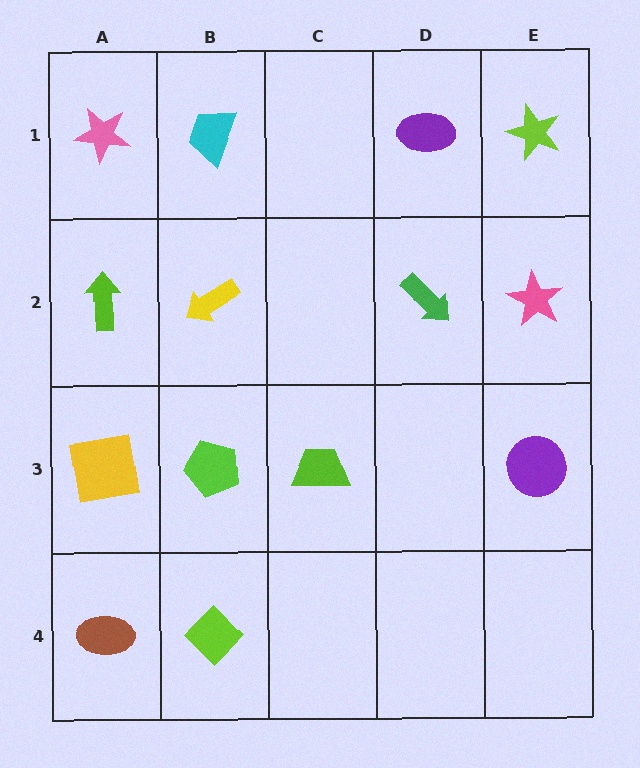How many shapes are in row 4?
2 shapes.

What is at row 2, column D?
A green arrow.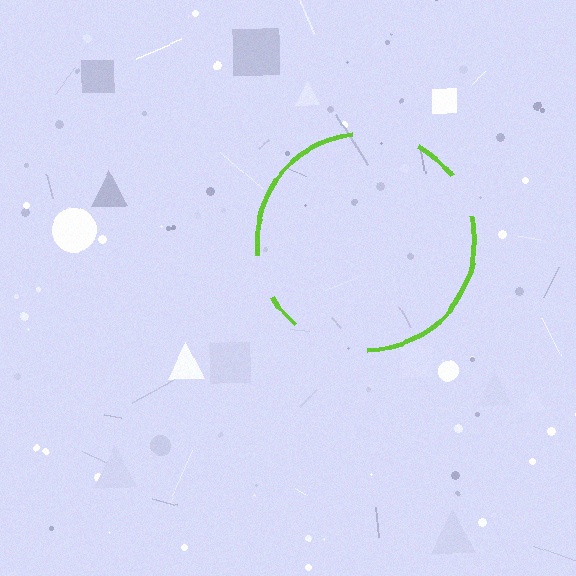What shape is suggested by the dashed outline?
The dashed outline suggests a circle.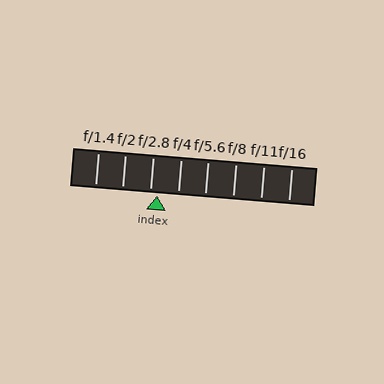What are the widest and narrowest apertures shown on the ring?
The widest aperture shown is f/1.4 and the narrowest is f/16.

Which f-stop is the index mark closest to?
The index mark is closest to f/2.8.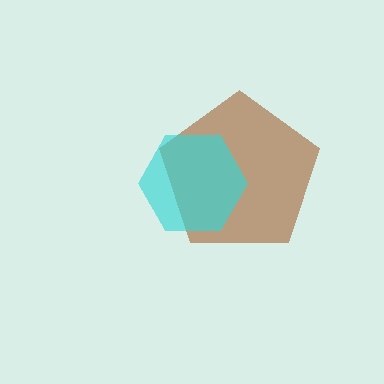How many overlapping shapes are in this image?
There are 2 overlapping shapes in the image.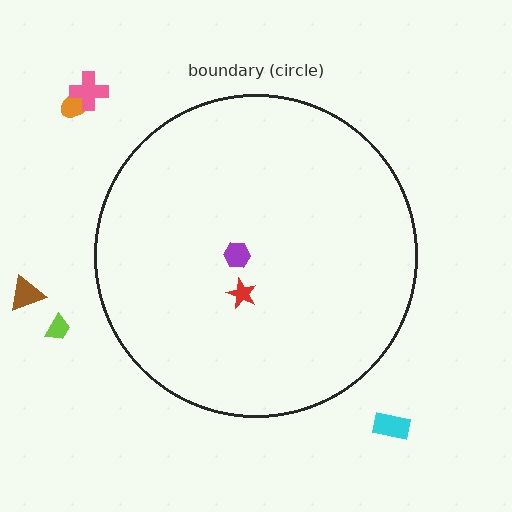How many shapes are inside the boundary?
2 inside, 5 outside.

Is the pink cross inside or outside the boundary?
Outside.